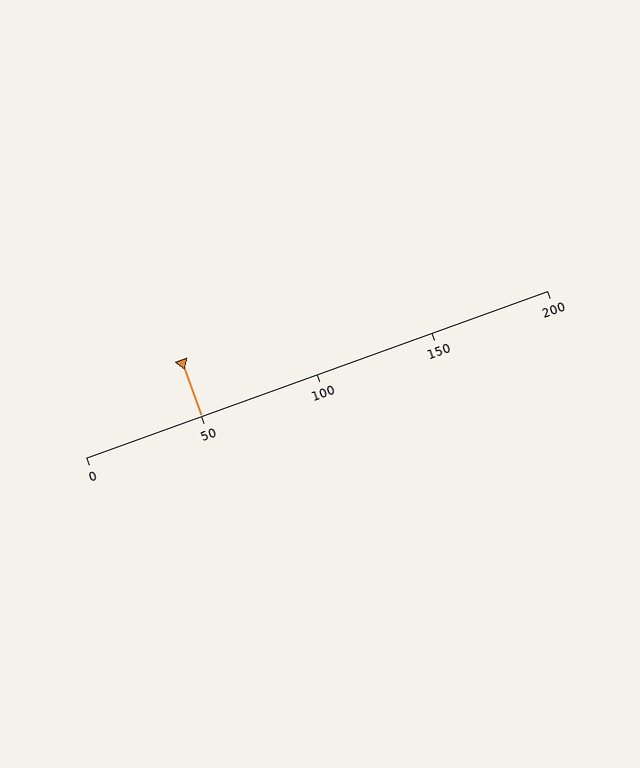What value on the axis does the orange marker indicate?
The marker indicates approximately 50.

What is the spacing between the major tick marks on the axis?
The major ticks are spaced 50 apart.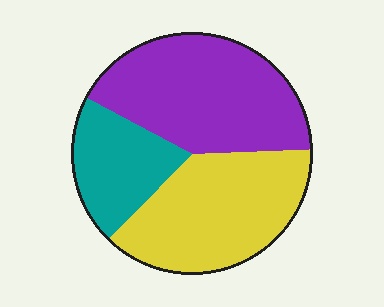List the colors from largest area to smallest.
From largest to smallest: purple, yellow, teal.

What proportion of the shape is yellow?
Yellow covers roughly 40% of the shape.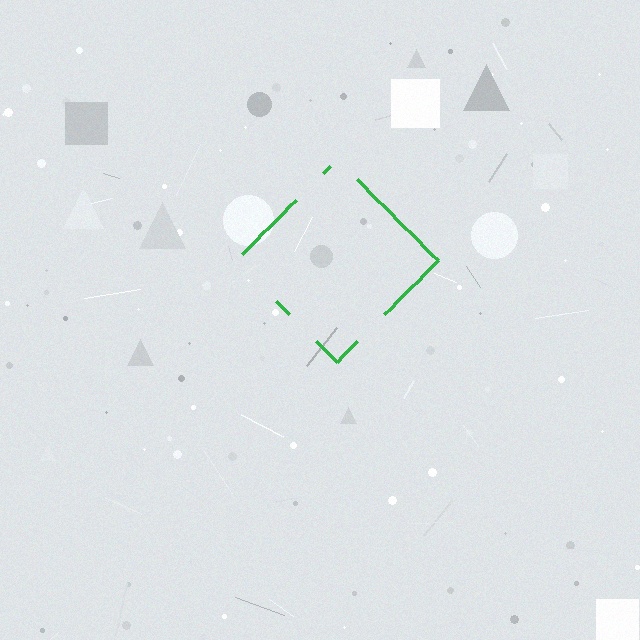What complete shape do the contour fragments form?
The contour fragments form a diamond.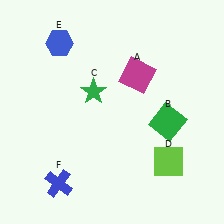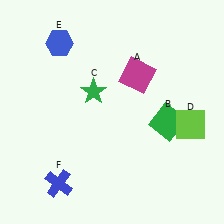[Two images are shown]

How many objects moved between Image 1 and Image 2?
1 object moved between the two images.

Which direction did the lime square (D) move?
The lime square (D) moved up.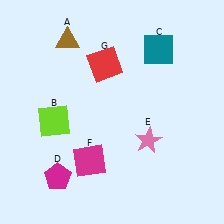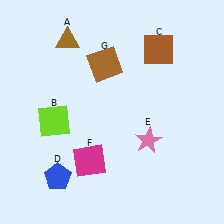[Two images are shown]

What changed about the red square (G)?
In Image 1, G is red. In Image 2, it changed to brown.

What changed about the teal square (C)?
In Image 1, C is teal. In Image 2, it changed to brown.